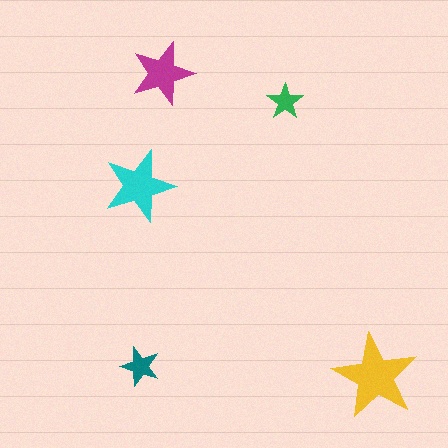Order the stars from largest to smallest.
the yellow one, the cyan one, the magenta one, the teal one, the green one.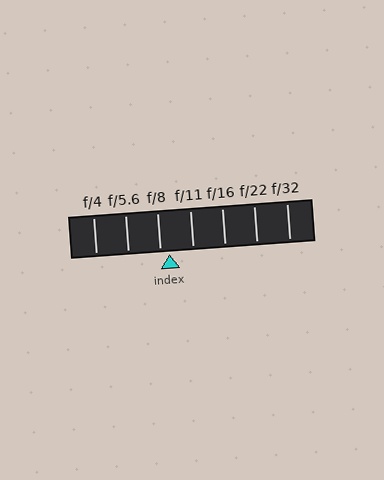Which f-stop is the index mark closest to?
The index mark is closest to f/8.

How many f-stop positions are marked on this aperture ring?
There are 7 f-stop positions marked.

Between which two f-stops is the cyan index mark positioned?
The index mark is between f/8 and f/11.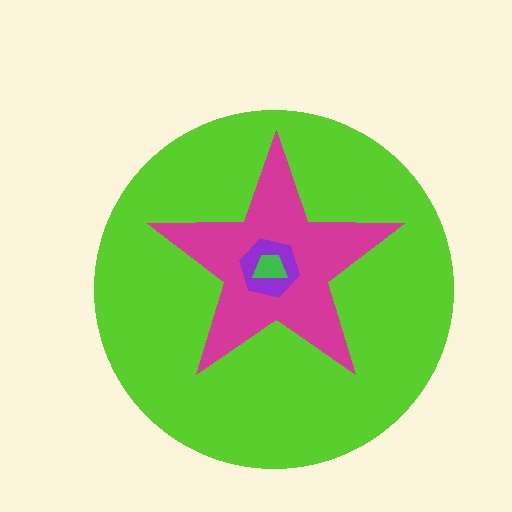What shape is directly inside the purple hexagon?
The green trapezoid.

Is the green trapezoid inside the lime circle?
Yes.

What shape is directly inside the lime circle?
The magenta star.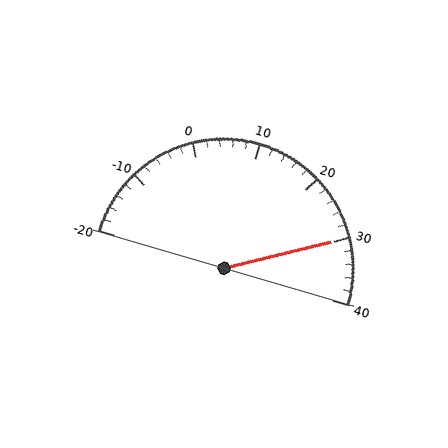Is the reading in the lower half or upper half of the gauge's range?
The reading is in the upper half of the range (-20 to 40).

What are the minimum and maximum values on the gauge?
The gauge ranges from -20 to 40.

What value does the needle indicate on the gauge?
The needle indicates approximately 30.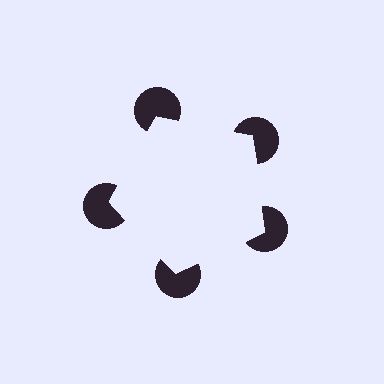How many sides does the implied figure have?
5 sides.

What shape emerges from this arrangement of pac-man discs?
An illusory pentagon — its edges are inferred from the aligned wedge cuts in the pac-man discs, not physically drawn.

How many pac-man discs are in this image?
There are 5 — one at each vertex of the illusory pentagon.